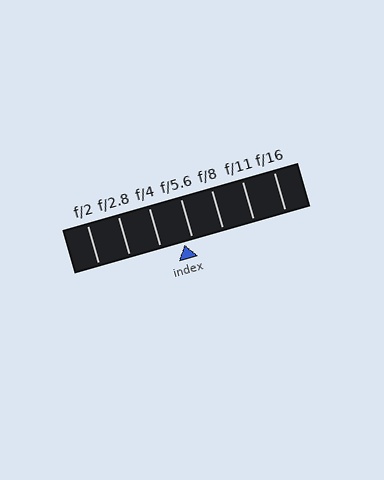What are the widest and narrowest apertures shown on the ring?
The widest aperture shown is f/2 and the narrowest is f/16.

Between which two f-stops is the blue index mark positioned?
The index mark is between f/4 and f/5.6.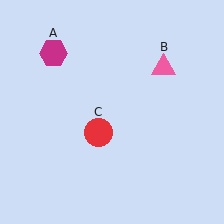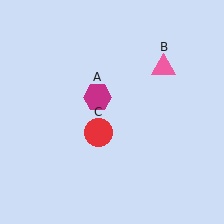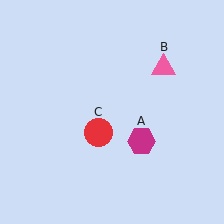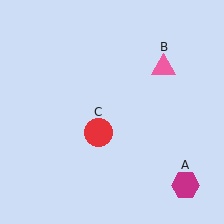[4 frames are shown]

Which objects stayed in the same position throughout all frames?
Pink triangle (object B) and red circle (object C) remained stationary.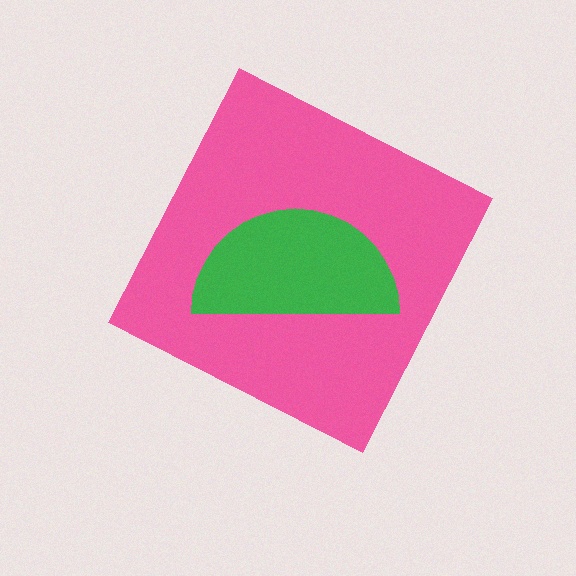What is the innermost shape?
The green semicircle.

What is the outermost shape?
The pink diamond.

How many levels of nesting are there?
2.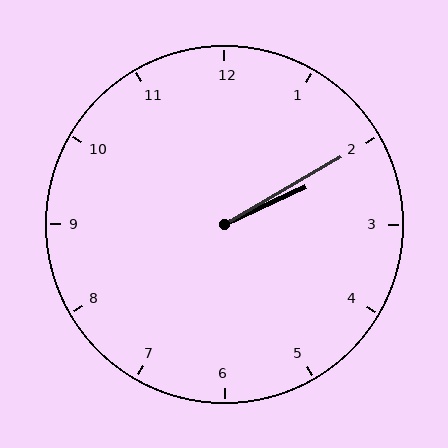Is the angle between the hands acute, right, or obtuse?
It is acute.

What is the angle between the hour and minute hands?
Approximately 5 degrees.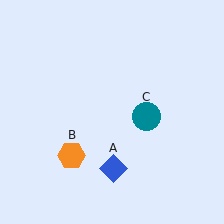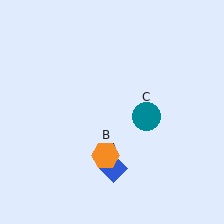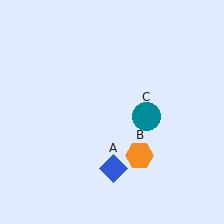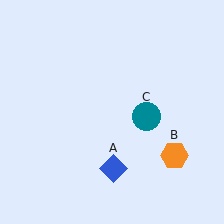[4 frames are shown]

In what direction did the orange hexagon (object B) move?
The orange hexagon (object B) moved right.